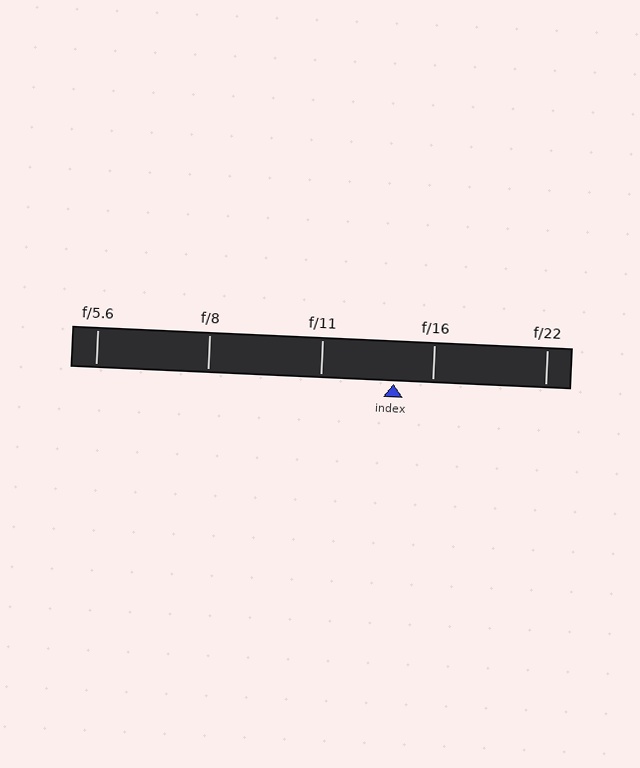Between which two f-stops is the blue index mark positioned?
The index mark is between f/11 and f/16.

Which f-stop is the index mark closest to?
The index mark is closest to f/16.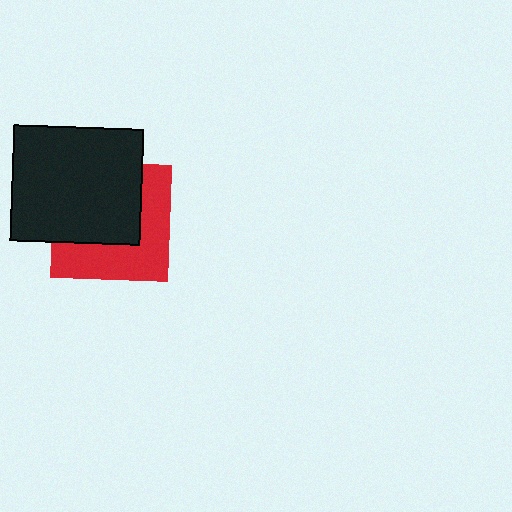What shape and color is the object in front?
The object in front is a black rectangle.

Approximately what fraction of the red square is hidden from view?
Roughly 52% of the red square is hidden behind the black rectangle.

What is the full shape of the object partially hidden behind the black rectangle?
The partially hidden object is a red square.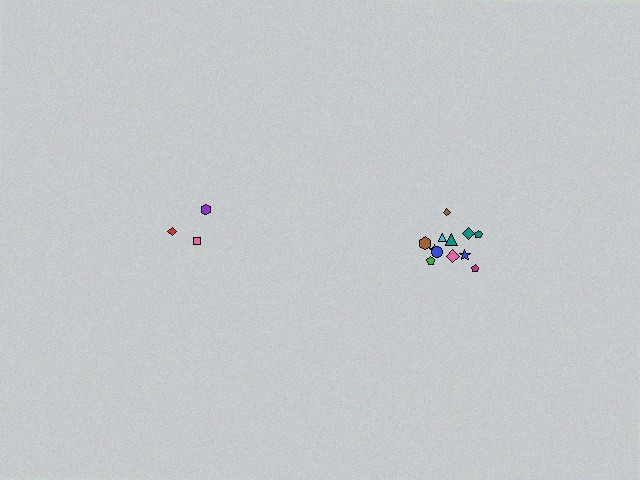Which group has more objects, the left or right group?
The right group.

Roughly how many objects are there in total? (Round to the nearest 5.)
Roughly 15 objects in total.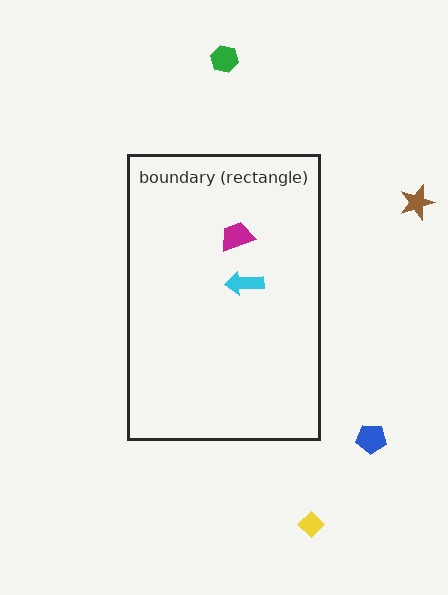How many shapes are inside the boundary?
2 inside, 4 outside.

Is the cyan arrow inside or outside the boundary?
Inside.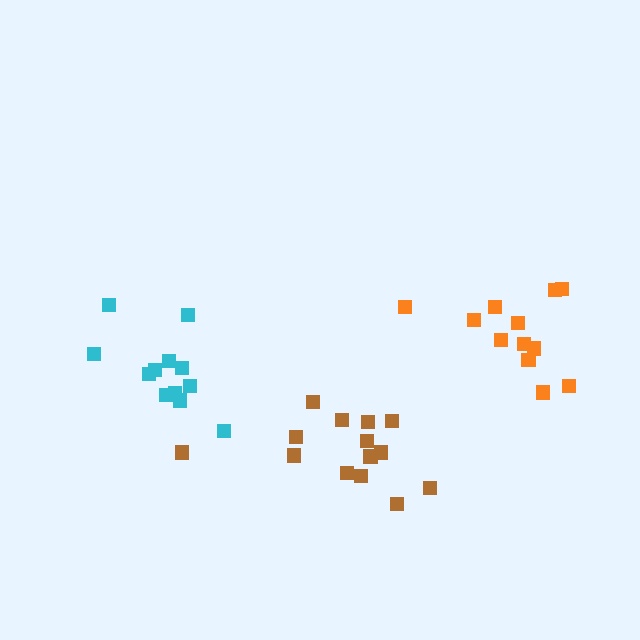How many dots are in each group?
Group 1: 14 dots, Group 2: 12 dots, Group 3: 12 dots (38 total).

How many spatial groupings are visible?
There are 3 spatial groupings.